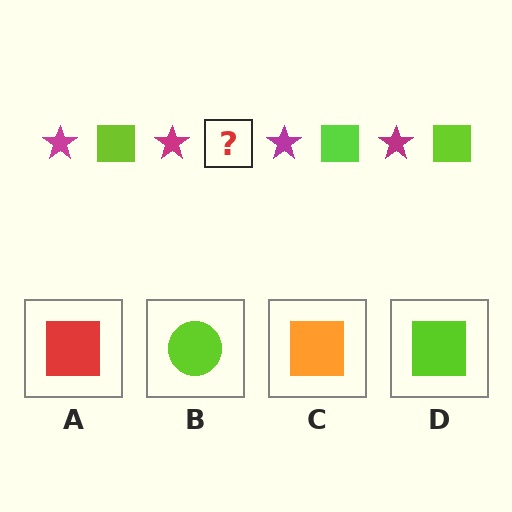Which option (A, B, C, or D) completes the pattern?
D.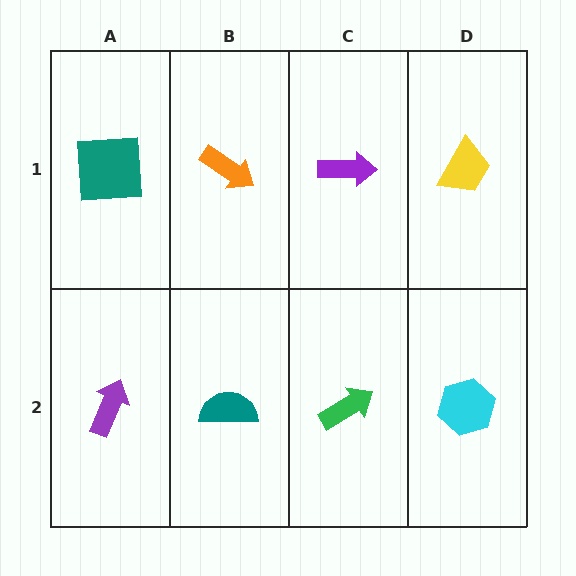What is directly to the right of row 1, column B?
A purple arrow.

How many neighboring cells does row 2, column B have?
3.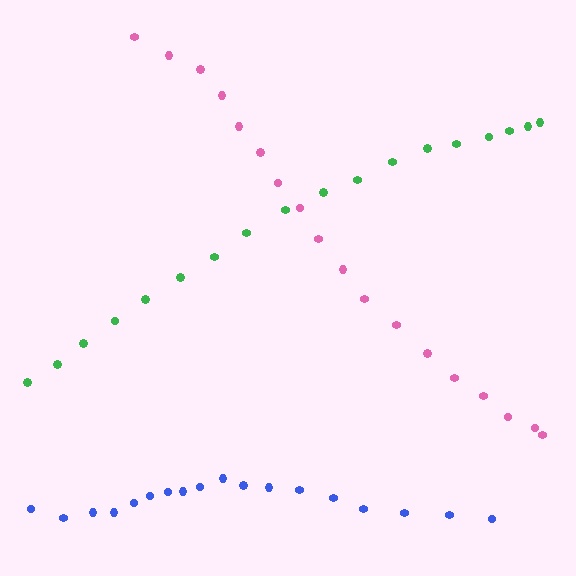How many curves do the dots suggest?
There are 3 distinct paths.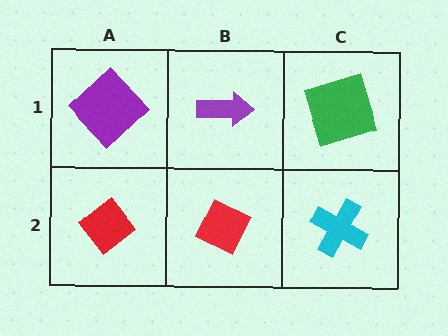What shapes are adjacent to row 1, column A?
A red diamond (row 2, column A), a purple arrow (row 1, column B).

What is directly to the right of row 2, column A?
A red diamond.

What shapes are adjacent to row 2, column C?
A green square (row 1, column C), a red diamond (row 2, column B).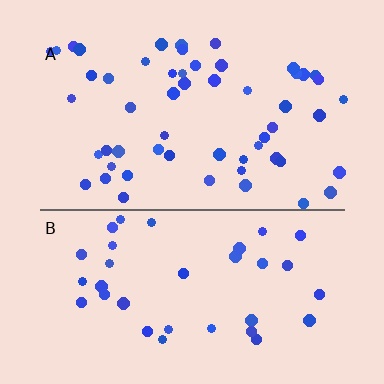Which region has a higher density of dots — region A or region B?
A (the top).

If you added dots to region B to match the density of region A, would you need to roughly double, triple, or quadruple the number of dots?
Approximately double.